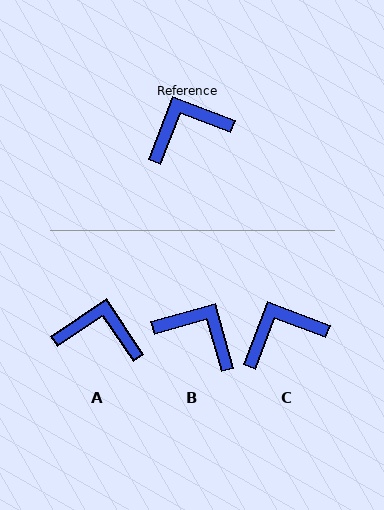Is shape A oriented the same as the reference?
No, it is off by about 35 degrees.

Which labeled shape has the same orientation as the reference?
C.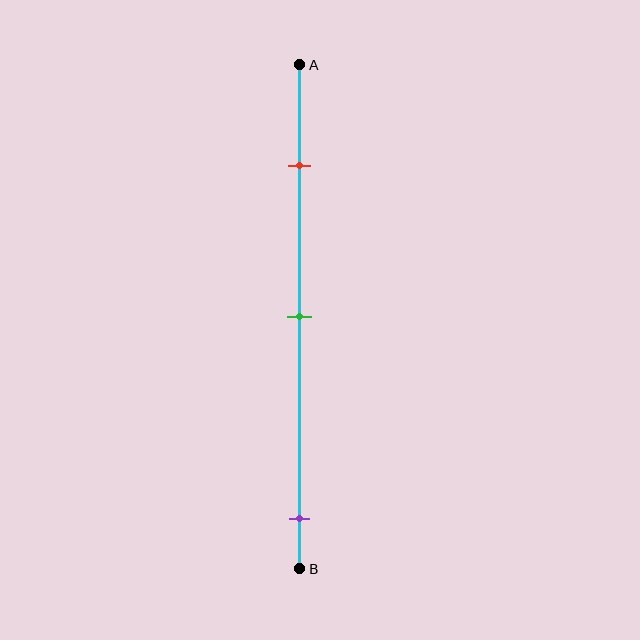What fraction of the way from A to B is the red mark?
The red mark is approximately 20% (0.2) of the way from A to B.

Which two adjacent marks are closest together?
The red and green marks are the closest adjacent pair.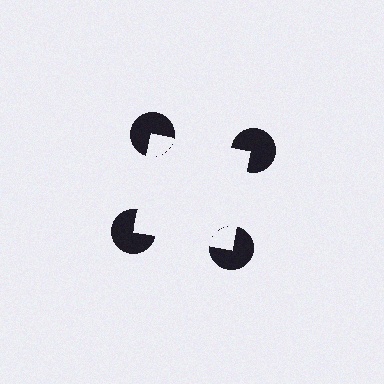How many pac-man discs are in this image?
There are 4 — one at each vertex of the illusory square.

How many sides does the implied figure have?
4 sides.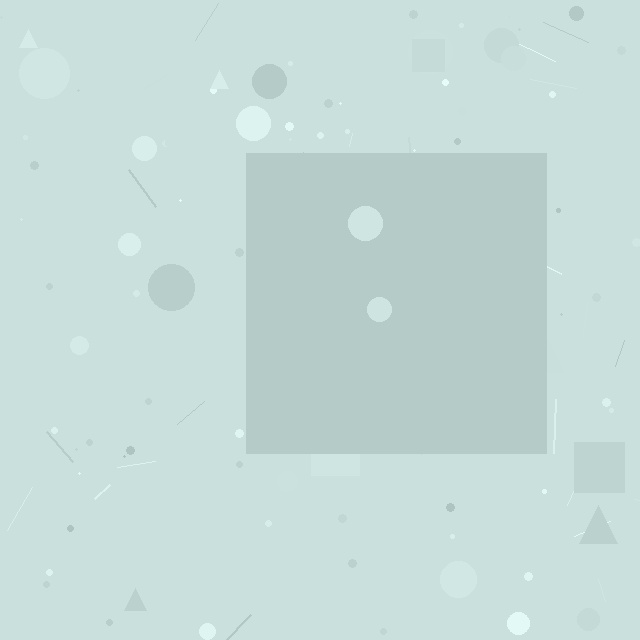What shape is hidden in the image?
A square is hidden in the image.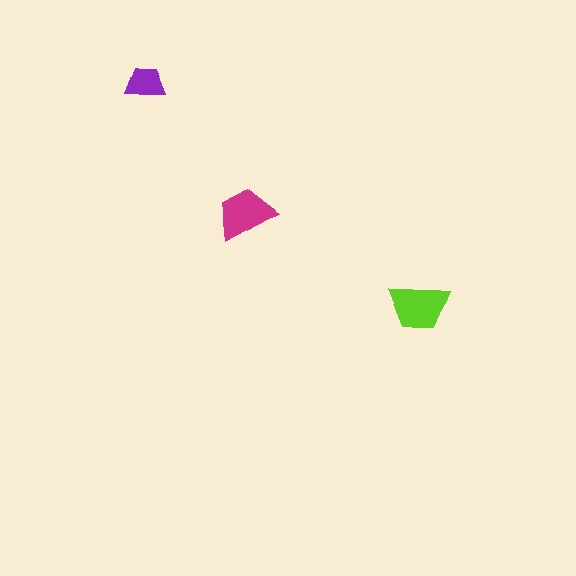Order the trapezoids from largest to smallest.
the lime one, the magenta one, the purple one.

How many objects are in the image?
There are 3 objects in the image.